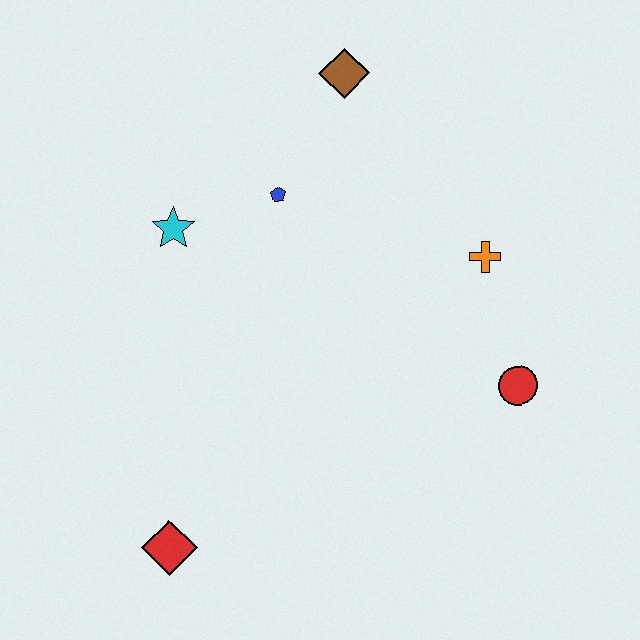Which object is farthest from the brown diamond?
The red diamond is farthest from the brown diamond.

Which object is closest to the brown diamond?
The blue pentagon is closest to the brown diamond.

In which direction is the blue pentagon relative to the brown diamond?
The blue pentagon is below the brown diamond.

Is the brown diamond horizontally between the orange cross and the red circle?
No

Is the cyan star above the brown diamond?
No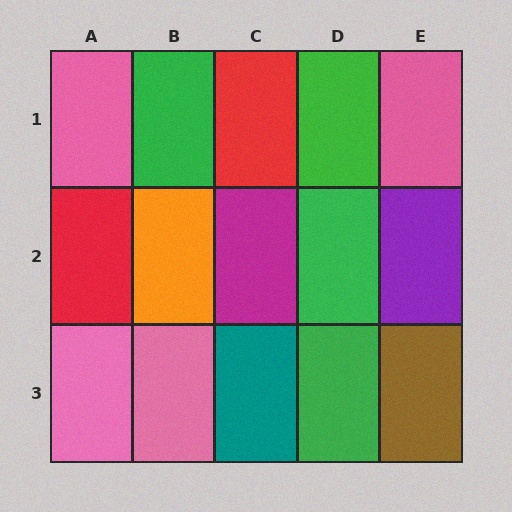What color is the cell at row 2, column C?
Magenta.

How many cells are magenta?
1 cell is magenta.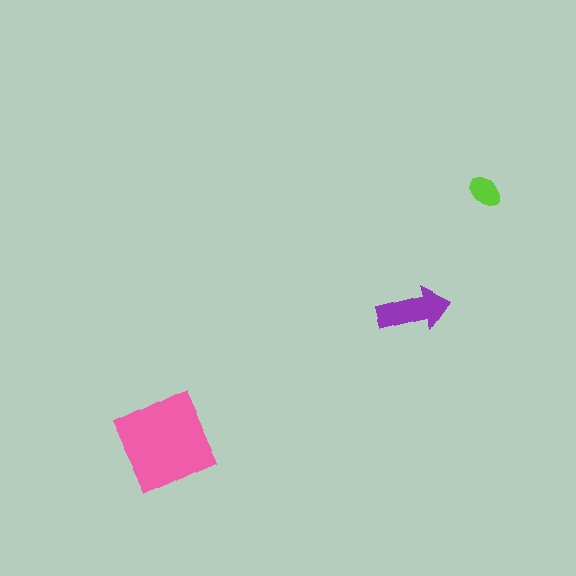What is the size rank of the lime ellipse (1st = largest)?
3rd.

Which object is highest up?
The lime ellipse is topmost.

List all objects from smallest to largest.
The lime ellipse, the purple arrow, the pink diamond.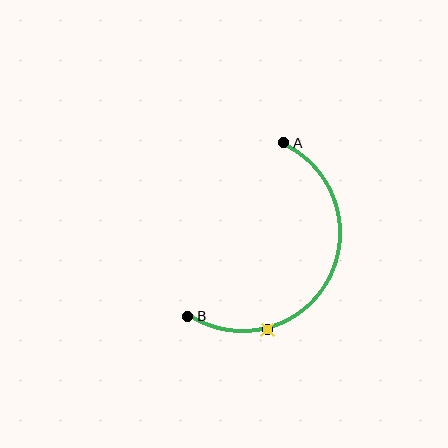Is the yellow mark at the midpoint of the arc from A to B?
No. The yellow mark lies on the arc but is closer to endpoint B. The arc midpoint would be at the point on the curve equidistant along the arc from both A and B.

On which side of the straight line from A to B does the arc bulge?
The arc bulges to the right of the straight line connecting A and B.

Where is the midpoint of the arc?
The arc midpoint is the point on the curve farthest from the straight line joining A and B. It sits to the right of that line.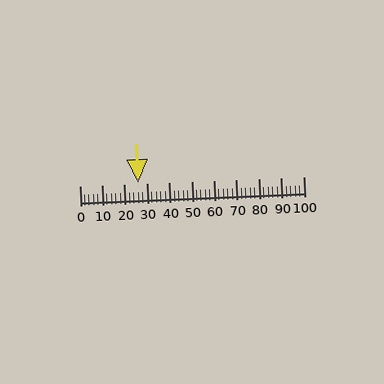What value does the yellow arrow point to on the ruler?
The yellow arrow points to approximately 26.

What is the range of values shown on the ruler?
The ruler shows values from 0 to 100.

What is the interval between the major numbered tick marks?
The major tick marks are spaced 10 units apart.